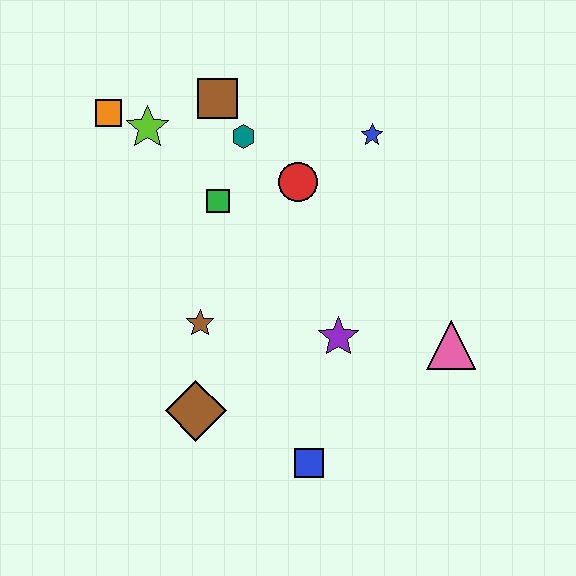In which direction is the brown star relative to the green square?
The brown star is below the green square.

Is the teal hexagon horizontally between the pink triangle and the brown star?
Yes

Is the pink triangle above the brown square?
No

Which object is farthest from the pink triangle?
The orange square is farthest from the pink triangle.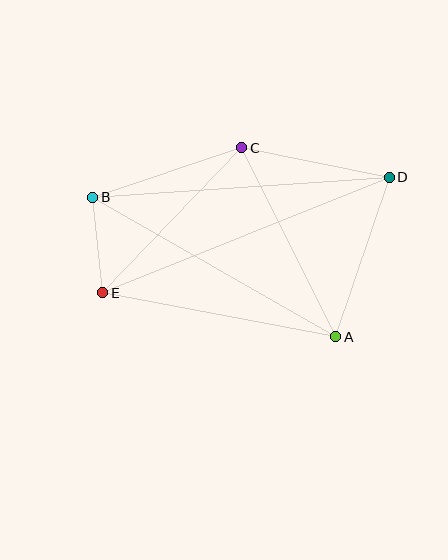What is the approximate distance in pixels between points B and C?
The distance between B and C is approximately 157 pixels.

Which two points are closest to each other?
Points B and E are closest to each other.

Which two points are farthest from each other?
Points D and E are farthest from each other.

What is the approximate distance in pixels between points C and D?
The distance between C and D is approximately 150 pixels.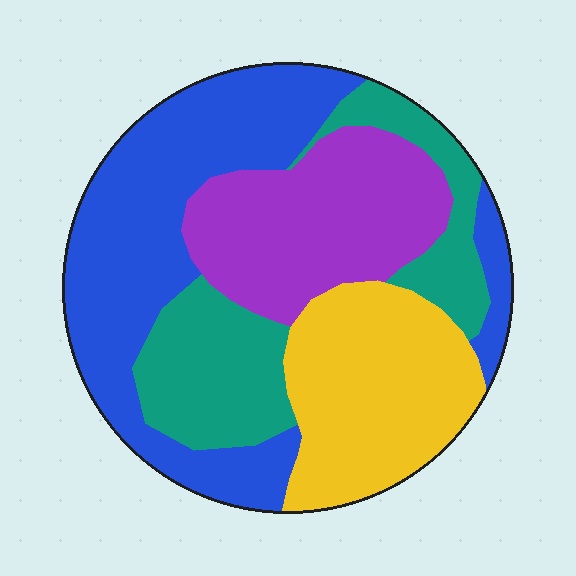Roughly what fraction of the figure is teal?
Teal takes up about one fifth (1/5) of the figure.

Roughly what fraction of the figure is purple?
Purple covers roughly 20% of the figure.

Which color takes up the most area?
Blue, at roughly 35%.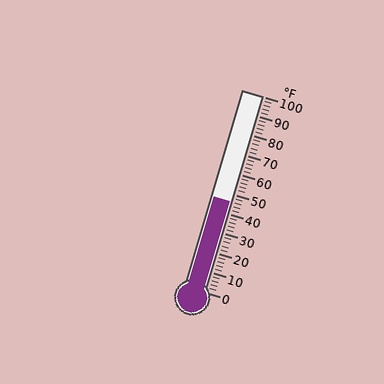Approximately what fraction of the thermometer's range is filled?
The thermometer is filled to approximately 45% of its range.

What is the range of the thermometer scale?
The thermometer scale ranges from 0°F to 100°F.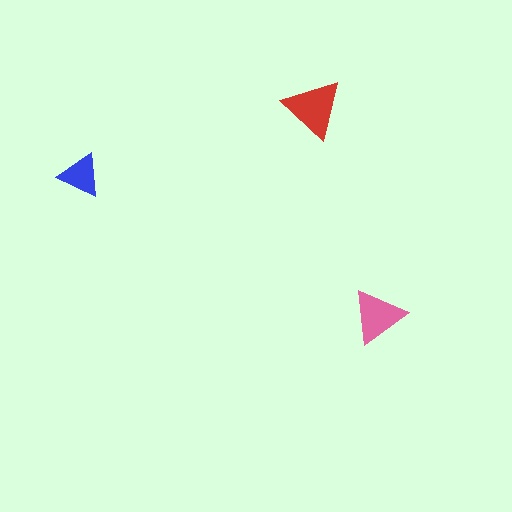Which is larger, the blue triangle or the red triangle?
The red one.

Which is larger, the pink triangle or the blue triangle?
The pink one.